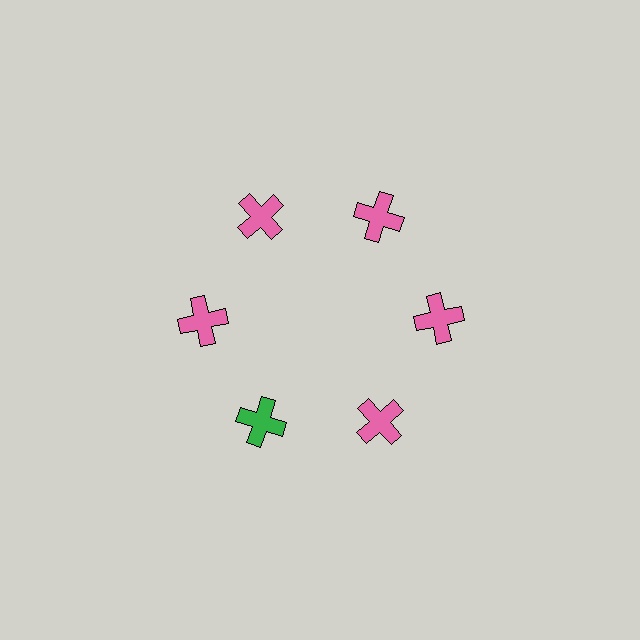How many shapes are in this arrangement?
There are 6 shapes arranged in a ring pattern.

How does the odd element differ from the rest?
It has a different color: green instead of pink.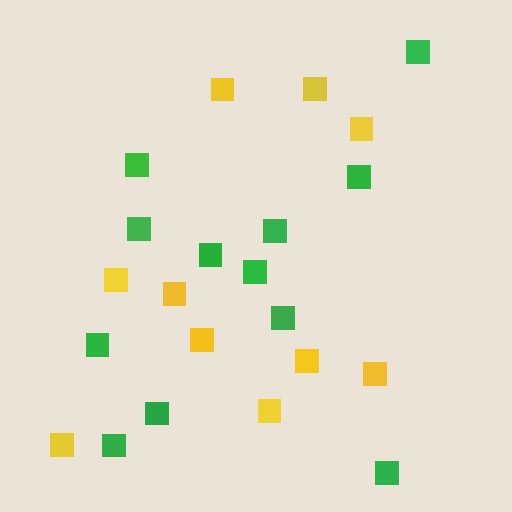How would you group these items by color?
There are 2 groups: one group of yellow squares (10) and one group of green squares (12).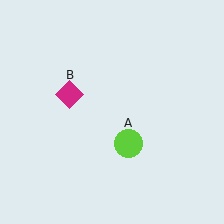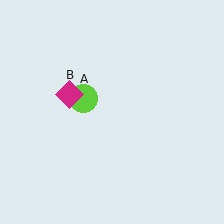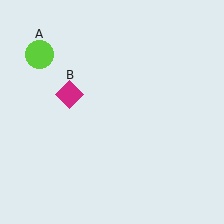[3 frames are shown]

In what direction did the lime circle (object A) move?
The lime circle (object A) moved up and to the left.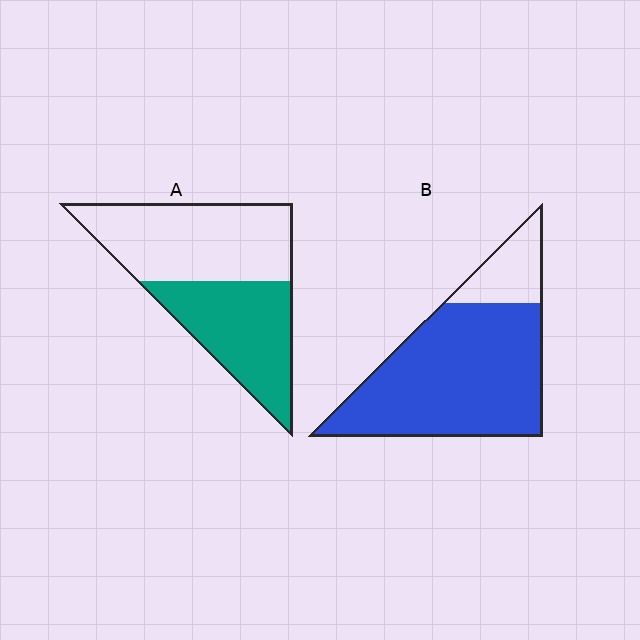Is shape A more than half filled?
No.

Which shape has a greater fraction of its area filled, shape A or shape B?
Shape B.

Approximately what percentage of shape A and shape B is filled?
A is approximately 45% and B is approximately 80%.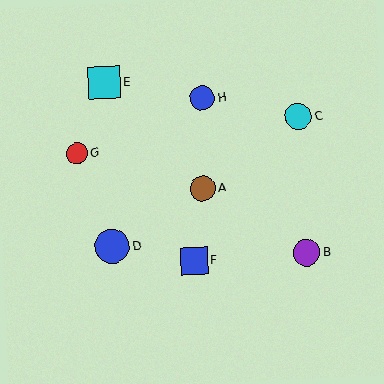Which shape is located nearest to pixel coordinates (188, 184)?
The brown circle (labeled A) at (203, 188) is nearest to that location.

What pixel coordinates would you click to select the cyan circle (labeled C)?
Click at (298, 117) to select the cyan circle C.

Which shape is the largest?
The blue circle (labeled D) is the largest.